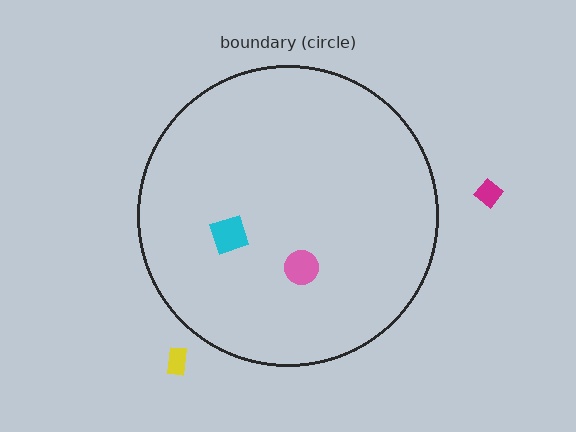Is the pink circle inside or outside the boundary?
Inside.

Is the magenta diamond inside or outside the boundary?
Outside.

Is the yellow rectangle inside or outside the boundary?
Outside.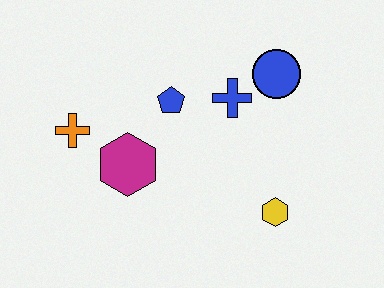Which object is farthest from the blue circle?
The orange cross is farthest from the blue circle.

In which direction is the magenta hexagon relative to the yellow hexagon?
The magenta hexagon is to the left of the yellow hexagon.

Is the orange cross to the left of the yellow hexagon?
Yes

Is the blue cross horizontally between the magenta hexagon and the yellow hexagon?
Yes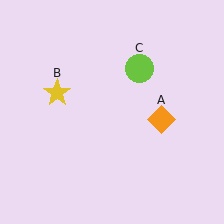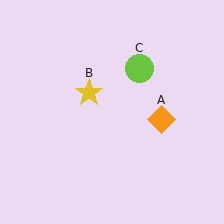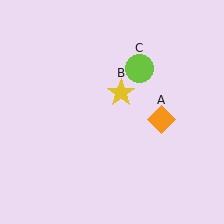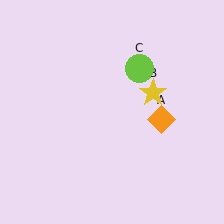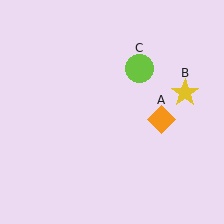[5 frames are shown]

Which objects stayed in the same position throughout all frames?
Orange diamond (object A) and lime circle (object C) remained stationary.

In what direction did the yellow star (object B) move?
The yellow star (object B) moved right.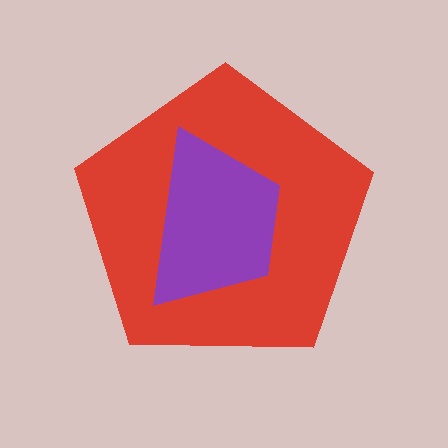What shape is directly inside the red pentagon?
The purple trapezoid.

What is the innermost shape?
The purple trapezoid.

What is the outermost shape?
The red pentagon.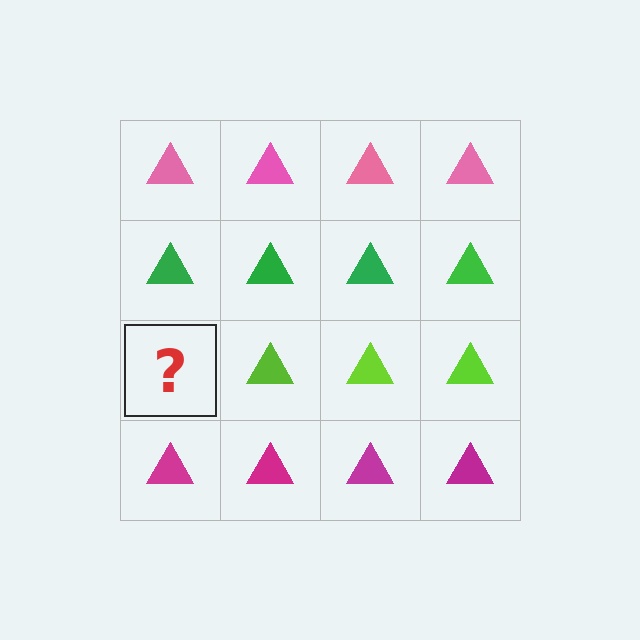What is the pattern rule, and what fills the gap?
The rule is that each row has a consistent color. The gap should be filled with a lime triangle.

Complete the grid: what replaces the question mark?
The question mark should be replaced with a lime triangle.